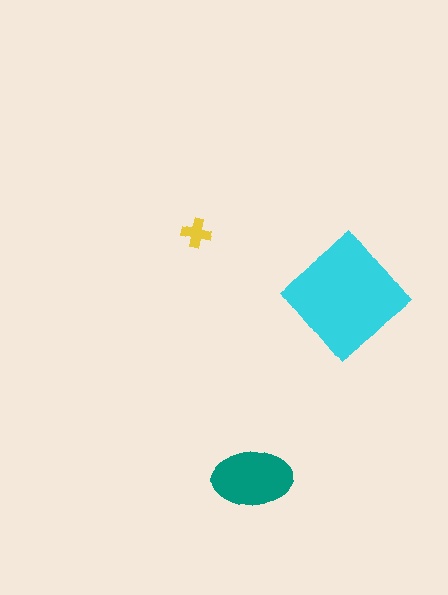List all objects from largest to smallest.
The cyan diamond, the teal ellipse, the yellow cross.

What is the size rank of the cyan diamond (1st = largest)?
1st.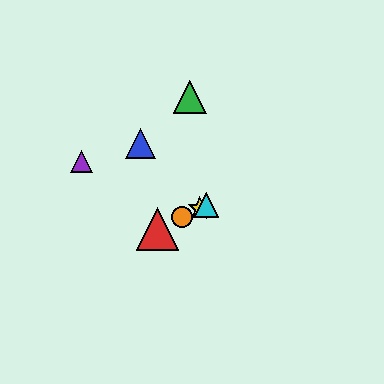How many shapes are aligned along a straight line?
4 shapes (the red triangle, the yellow star, the orange circle, the cyan triangle) are aligned along a straight line.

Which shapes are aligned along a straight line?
The red triangle, the yellow star, the orange circle, the cyan triangle are aligned along a straight line.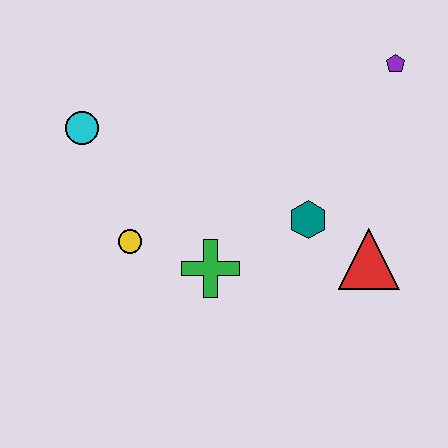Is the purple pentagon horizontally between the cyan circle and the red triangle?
No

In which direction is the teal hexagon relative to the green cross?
The teal hexagon is to the right of the green cross.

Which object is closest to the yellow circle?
The green cross is closest to the yellow circle.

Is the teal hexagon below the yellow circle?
No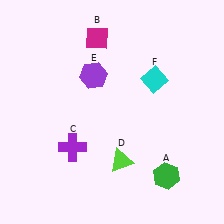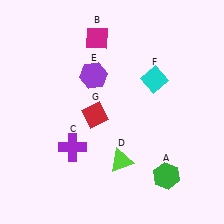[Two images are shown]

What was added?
A red diamond (G) was added in Image 2.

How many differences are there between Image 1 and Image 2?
There is 1 difference between the two images.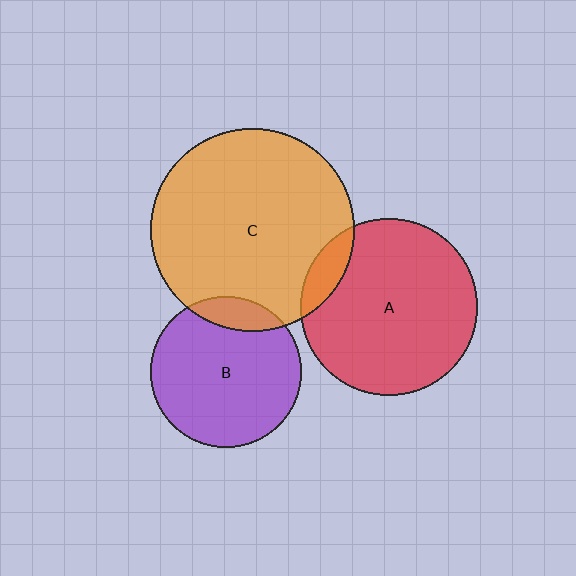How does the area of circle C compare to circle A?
Approximately 1.3 times.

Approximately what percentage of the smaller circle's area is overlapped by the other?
Approximately 15%.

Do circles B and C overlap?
Yes.